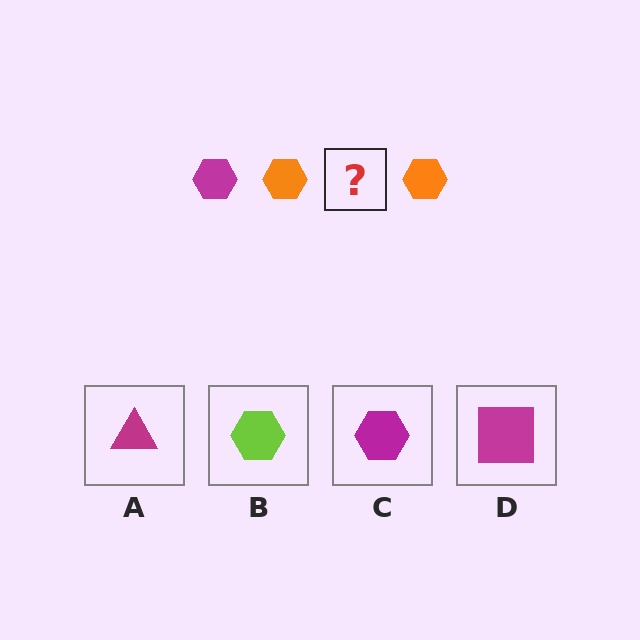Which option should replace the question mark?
Option C.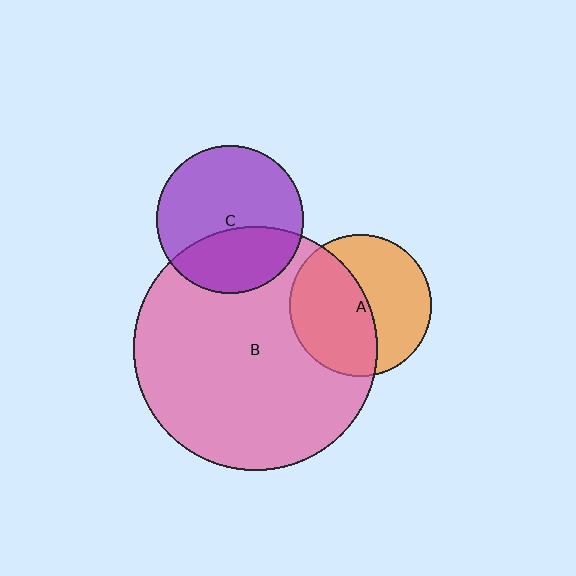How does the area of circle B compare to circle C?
Approximately 2.7 times.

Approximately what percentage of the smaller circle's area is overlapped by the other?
Approximately 35%.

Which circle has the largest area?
Circle B (pink).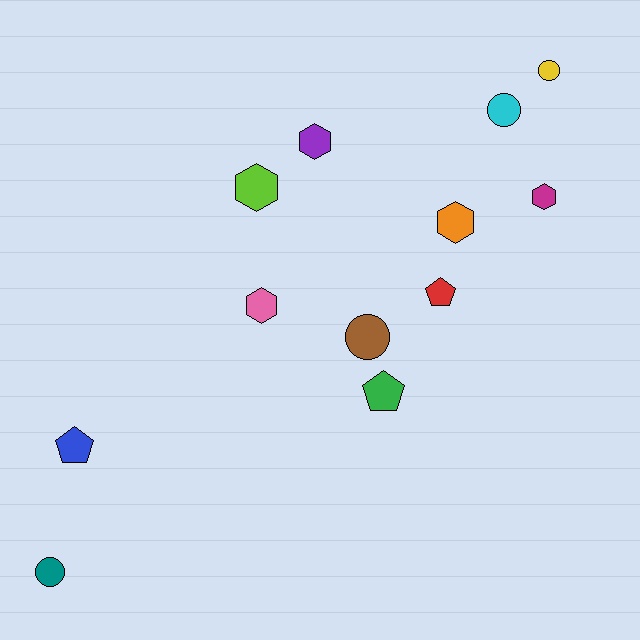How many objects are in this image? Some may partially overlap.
There are 12 objects.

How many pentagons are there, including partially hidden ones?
There are 3 pentagons.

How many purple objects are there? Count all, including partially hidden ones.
There is 1 purple object.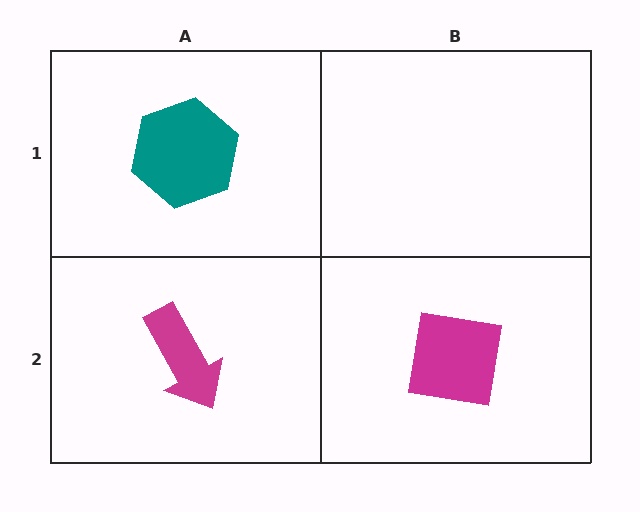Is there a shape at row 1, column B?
No, that cell is empty.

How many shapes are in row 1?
1 shape.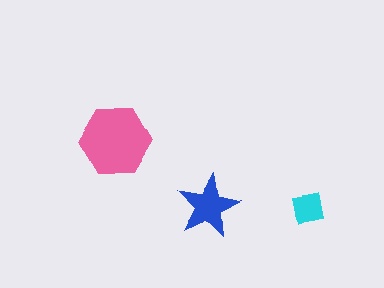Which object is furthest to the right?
The cyan square is rightmost.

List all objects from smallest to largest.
The cyan square, the blue star, the pink hexagon.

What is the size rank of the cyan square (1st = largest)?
3rd.